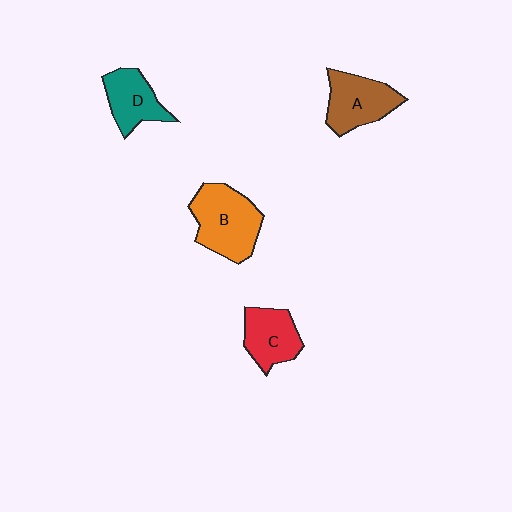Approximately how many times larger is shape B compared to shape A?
Approximately 1.3 times.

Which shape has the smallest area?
Shape D (teal).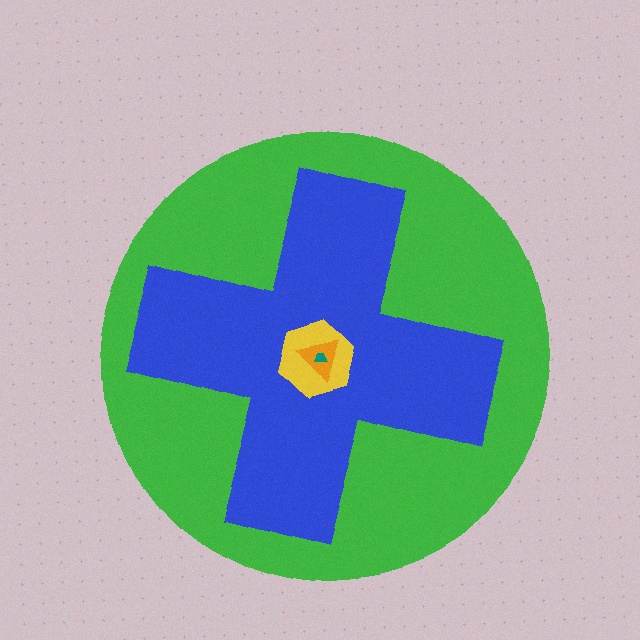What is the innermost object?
The teal trapezoid.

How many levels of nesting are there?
5.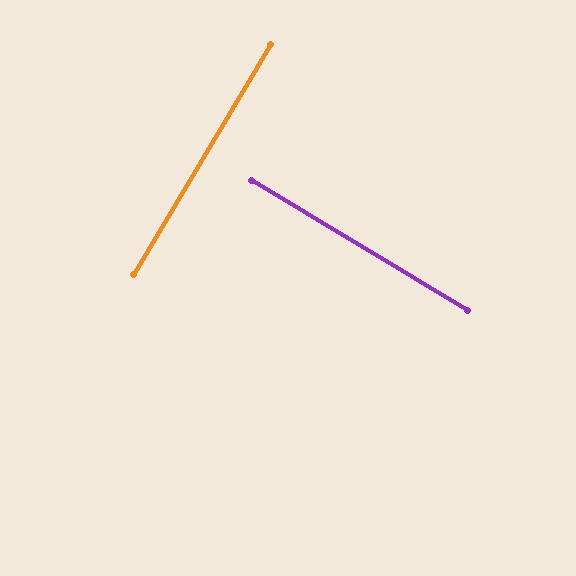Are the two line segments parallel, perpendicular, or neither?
Perpendicular — they meet at approximately 90°.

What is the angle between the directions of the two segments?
Approximately 90 degrees.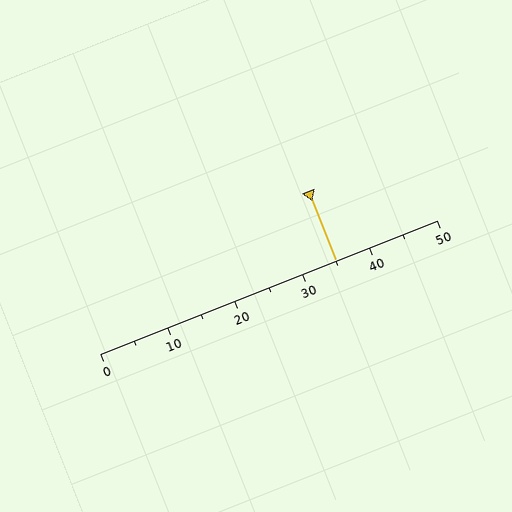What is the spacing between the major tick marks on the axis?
The major ticks are spaced 10 apart.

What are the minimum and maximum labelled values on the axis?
The axis runs from 0 to 50.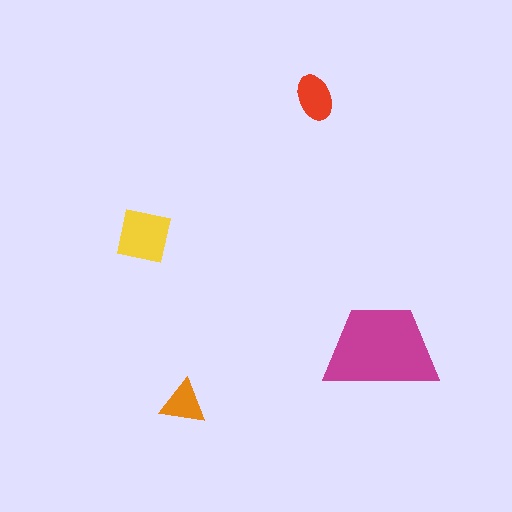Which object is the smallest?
The orange triangle.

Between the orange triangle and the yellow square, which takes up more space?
The yellow square.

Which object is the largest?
The magenta trapezoid.